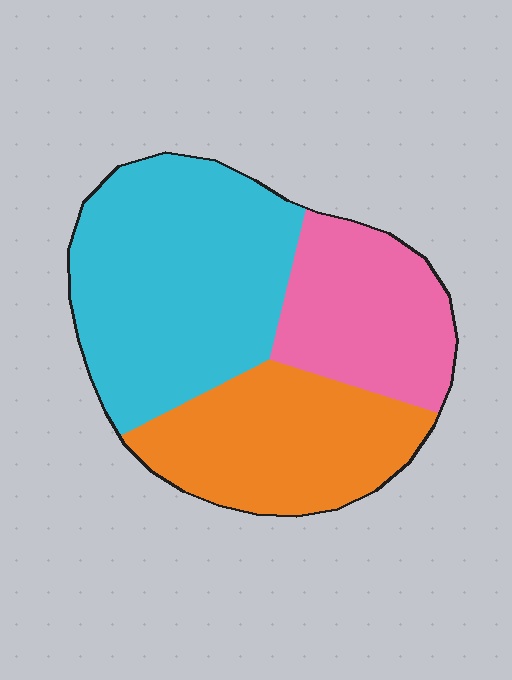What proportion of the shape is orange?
Orange takes up about one third (1/3) of the shape.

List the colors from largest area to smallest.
From largest to smallest: cyan, orange, pink.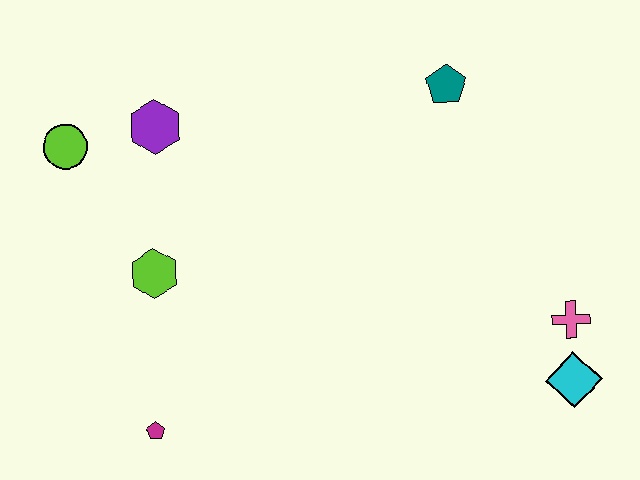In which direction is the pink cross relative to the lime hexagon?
The pink cross is to the right of the lime hexagon.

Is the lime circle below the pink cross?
No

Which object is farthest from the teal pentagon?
The magenta pentagon is farthest from the teal pentagon.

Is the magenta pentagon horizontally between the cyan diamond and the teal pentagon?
No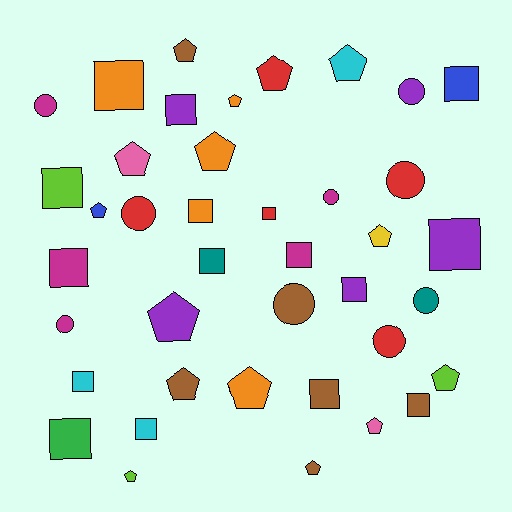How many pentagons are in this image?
There are 15 pentagons.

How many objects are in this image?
There are 40 objects.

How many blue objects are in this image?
There are 2 blue objects.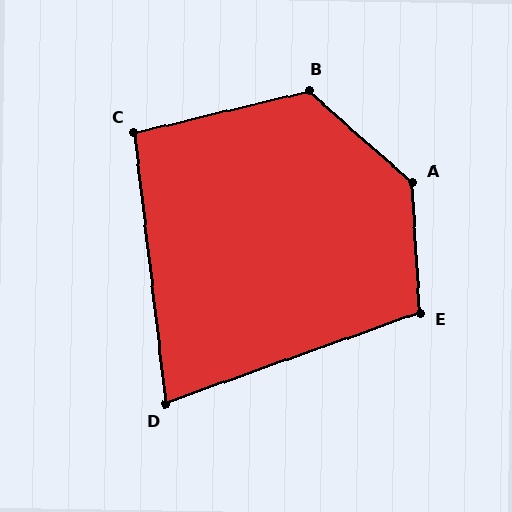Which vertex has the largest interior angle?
A, at approximately 134 degrees.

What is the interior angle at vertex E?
Approximately 107 degrees (obtuse).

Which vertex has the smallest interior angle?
D, at approximately 77 degrees.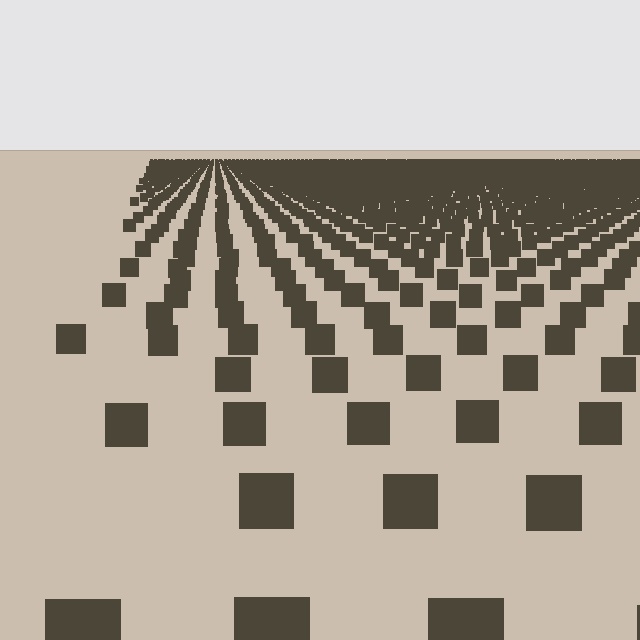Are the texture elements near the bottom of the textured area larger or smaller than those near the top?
Larger. Near the bottom, elements are closer to the viewer and appear at a bigger on-screen size.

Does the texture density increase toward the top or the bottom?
Density increases toward the top.